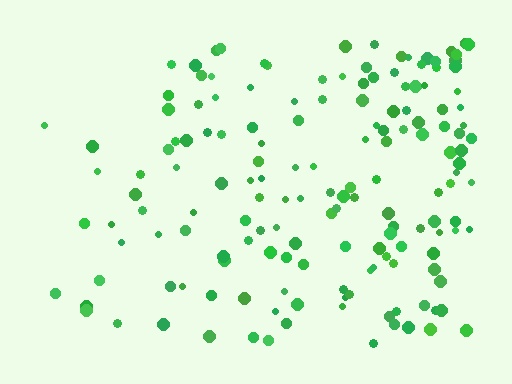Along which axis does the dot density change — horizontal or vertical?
Horizontal.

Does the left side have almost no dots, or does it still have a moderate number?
Still a moderate number, just noticeably fewer than the right.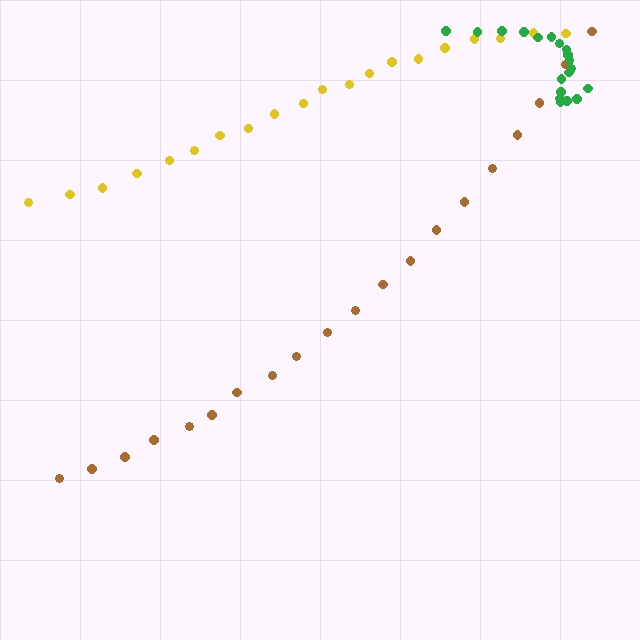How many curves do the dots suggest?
There are 3 distinct paths.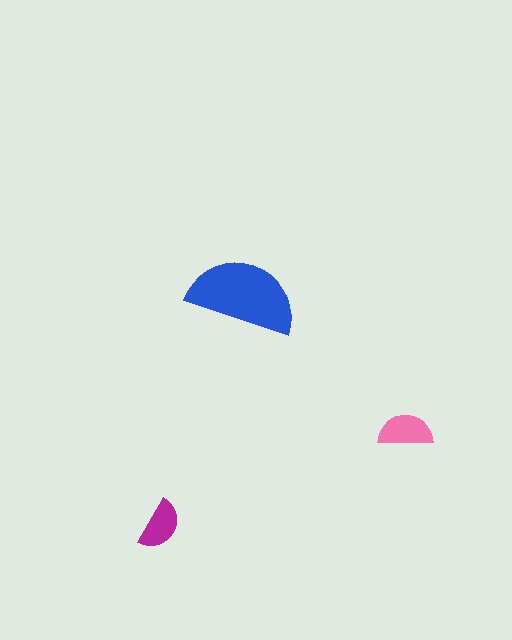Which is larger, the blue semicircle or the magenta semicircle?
The blue one.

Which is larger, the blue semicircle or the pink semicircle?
The blue one.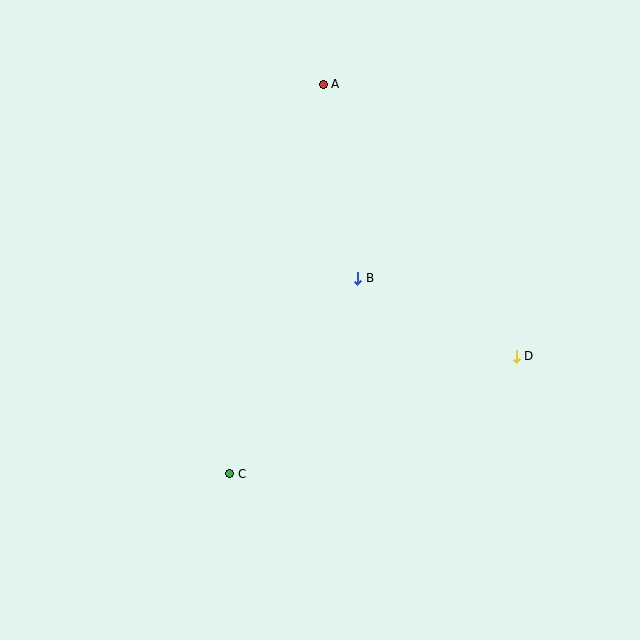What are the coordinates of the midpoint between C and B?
The midpoint between C and B is at (294, 376).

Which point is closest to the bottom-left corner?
Point C is closest to the bottom-left corner.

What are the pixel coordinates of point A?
Point A is at (323, 84).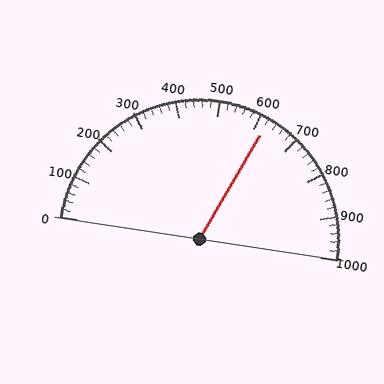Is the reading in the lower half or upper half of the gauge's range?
The reading is in the upper half of the range (0 to 1000).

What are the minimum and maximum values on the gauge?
The gauge ranges from 0 to 1000.